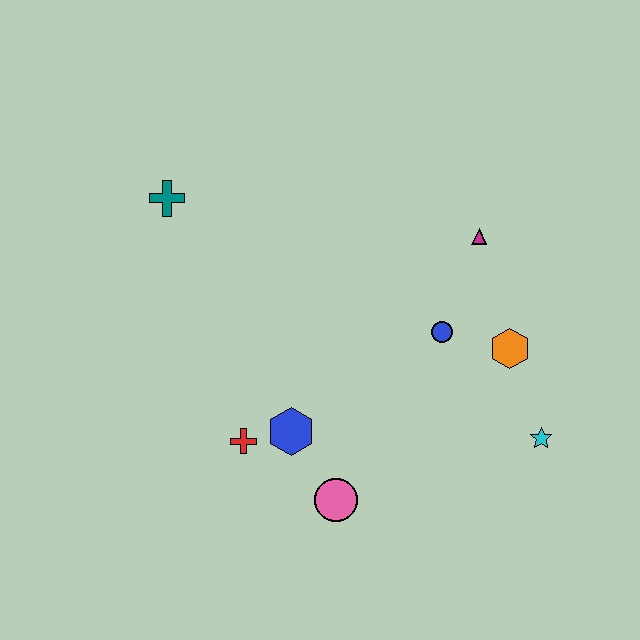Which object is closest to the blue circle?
The orange hexagon is closest to the blue circle.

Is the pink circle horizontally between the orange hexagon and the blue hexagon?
Yes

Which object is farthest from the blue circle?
The teal cross is farthest from the blue circle.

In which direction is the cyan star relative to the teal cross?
The cyan star is to the right of the teal cross.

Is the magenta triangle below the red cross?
No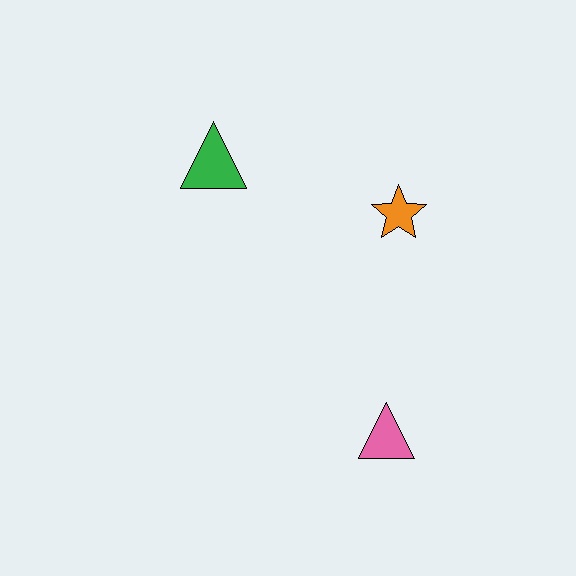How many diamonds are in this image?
There are no diamonds.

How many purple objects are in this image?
There are no purple objects.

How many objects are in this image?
There are 3 objects.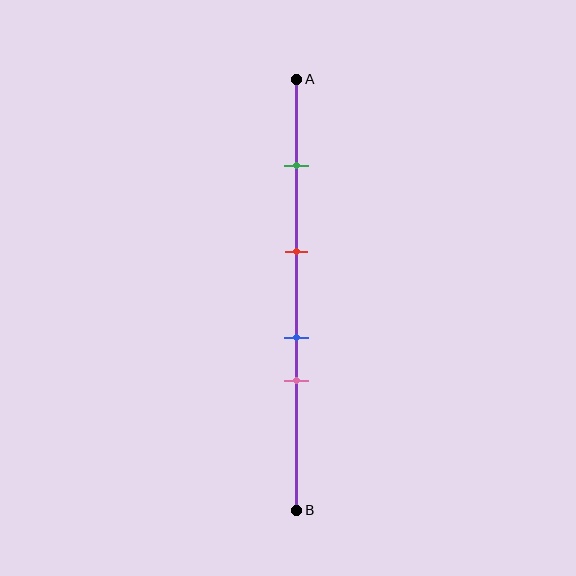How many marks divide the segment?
There are 4 marks dividing the segment.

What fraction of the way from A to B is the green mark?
The green mark is approximately 20% (0.2) of the way from A to B.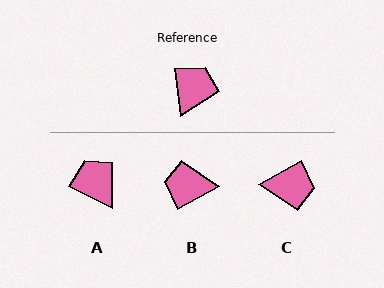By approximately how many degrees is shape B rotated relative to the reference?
Approximately 112 degrees counter-clockwise.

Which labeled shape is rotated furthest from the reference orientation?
B, about 112 degrees away.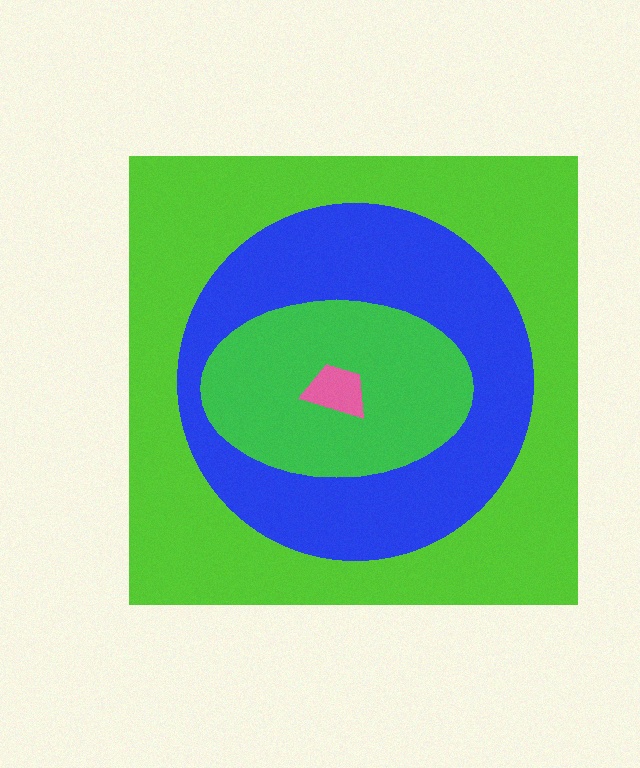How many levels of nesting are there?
4.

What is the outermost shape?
The lime square.